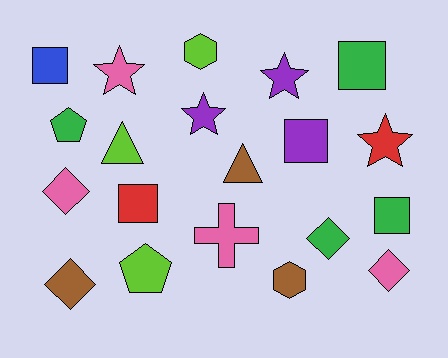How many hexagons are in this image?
There are 2 hexagons.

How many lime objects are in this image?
There are 3 lime objects.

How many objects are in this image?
There are 20 objects.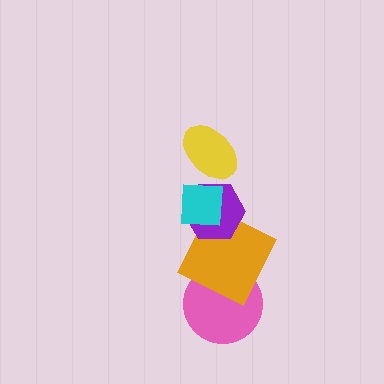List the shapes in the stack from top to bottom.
From top to bottom: the yellow ellipse, the cyan square, the purple hexagon, the orange square, the pink circle.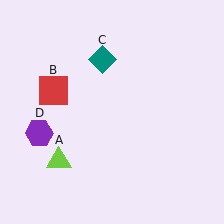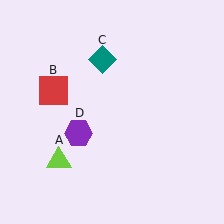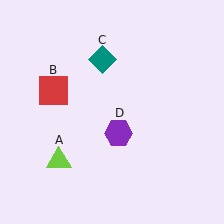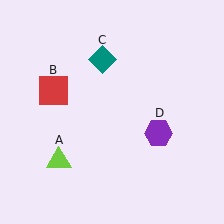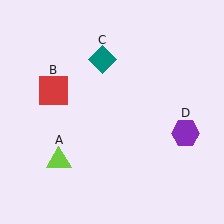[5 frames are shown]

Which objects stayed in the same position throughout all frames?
Lime triangle (object A) and red square (object B) and teal diamond (object C) remained stationary.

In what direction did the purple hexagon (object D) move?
The purple hexagon (object D) moved right.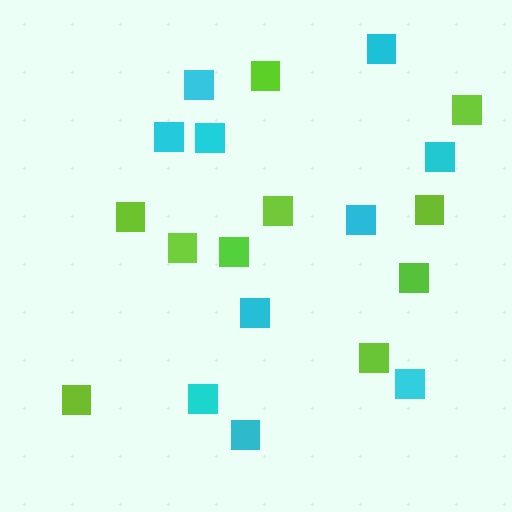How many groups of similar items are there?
There are 2 groups: one group of cyan squares (10) and one group of lime squares (10).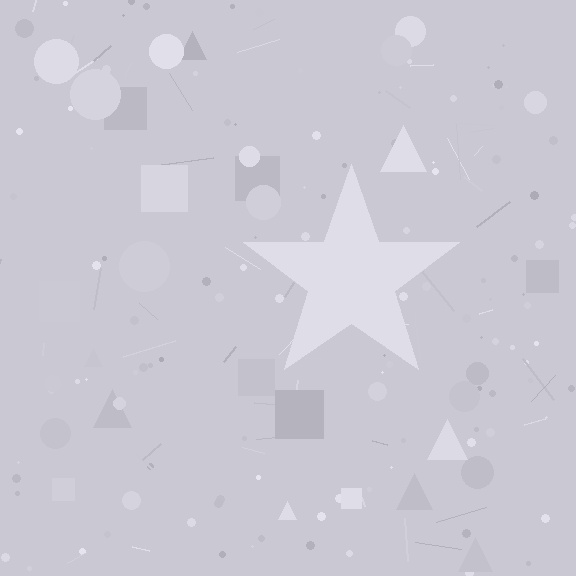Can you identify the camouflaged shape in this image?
The camouflaged shape is a star.